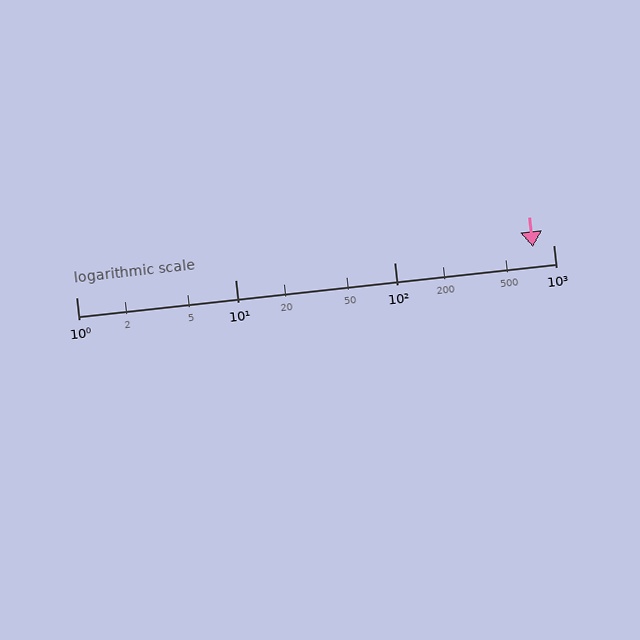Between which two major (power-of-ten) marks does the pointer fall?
The pointer is between 100 and 1000.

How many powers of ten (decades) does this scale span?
The scale spans 3 decades, from 1 to 1000.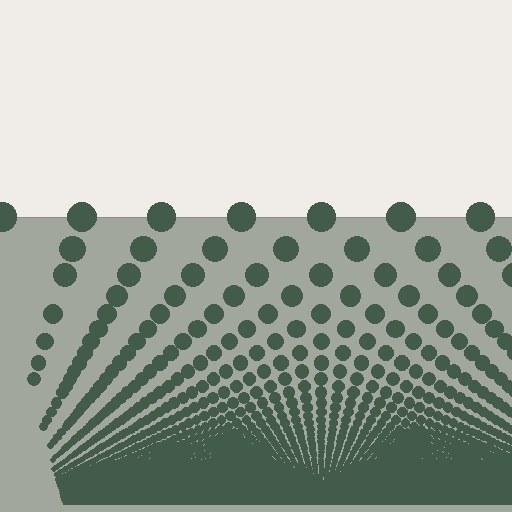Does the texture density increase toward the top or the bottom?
Density increases toward the bottom.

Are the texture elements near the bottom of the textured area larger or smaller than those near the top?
Smaller. The gradient is inverted — elements near the bottom are smaller and denser.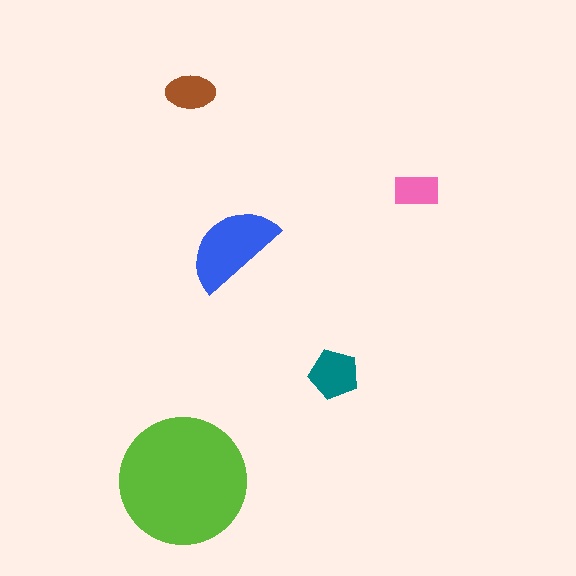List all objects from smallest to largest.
The pink rectangle, the brown ellipse, the teal pentagon, the blue semicircle, the lime circle.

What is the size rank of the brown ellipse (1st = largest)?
4th.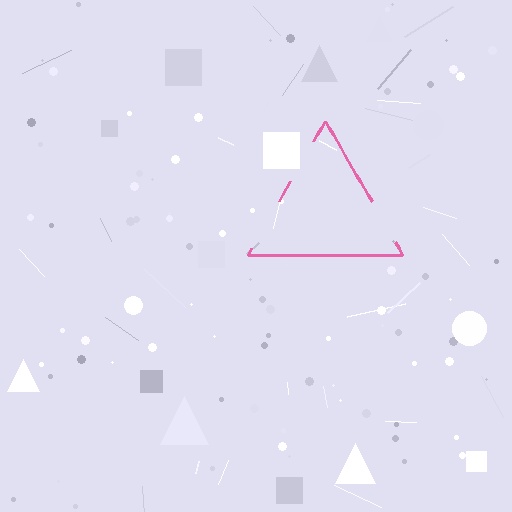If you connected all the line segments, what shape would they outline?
They would outline a triangle.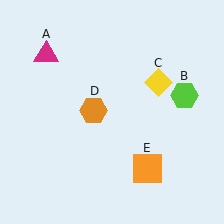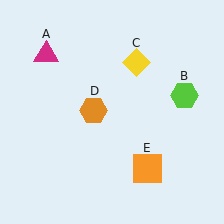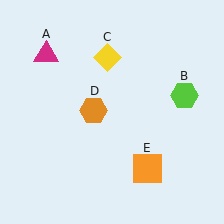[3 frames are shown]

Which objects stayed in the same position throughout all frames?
Magenta triangle (object A) and lime hexagon (object B) and orange hexagon (object D) and orange square (object E) remained stationary.